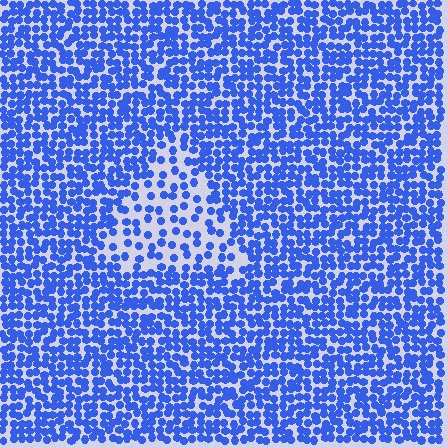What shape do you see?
I see a triangle.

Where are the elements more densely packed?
The elements are more densely packed outside the triangle boundary.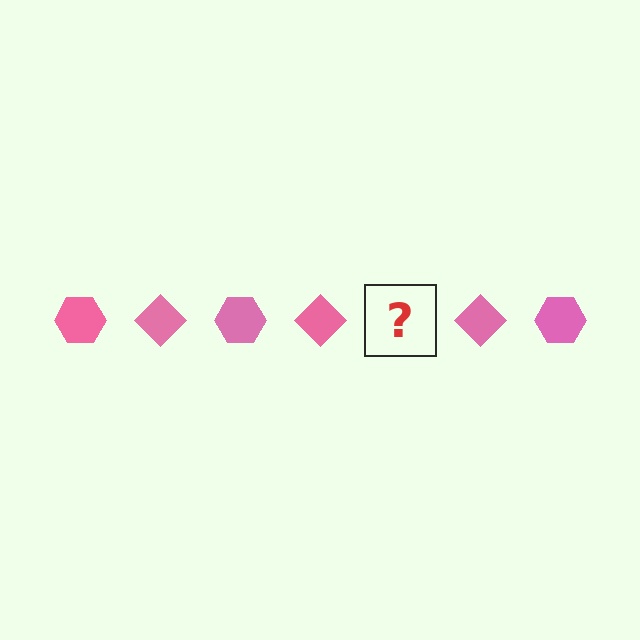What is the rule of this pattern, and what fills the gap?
The rule is that the pattern cycles through hexagon, diamond shapes in pink. The gap should be filled with a pink hexagon.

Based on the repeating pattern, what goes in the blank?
The blank should be a pink hexagon.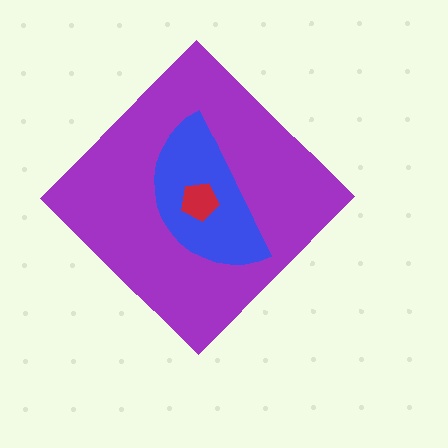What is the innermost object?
The red pentagon.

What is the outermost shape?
The purple diamond.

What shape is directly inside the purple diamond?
The blue semicircle.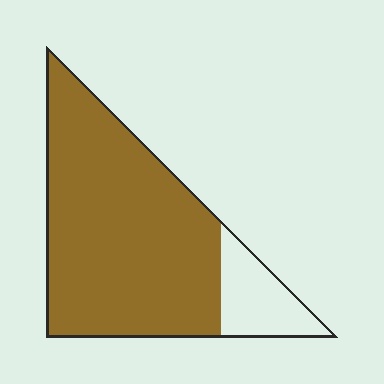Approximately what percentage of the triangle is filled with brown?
Approximately 85%.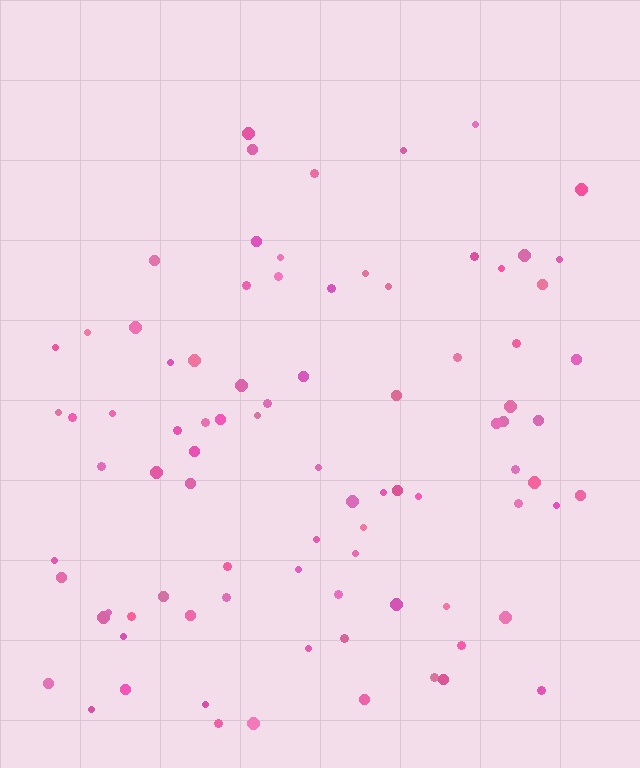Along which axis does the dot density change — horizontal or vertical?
Vertical.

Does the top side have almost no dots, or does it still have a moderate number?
Still a moderate number, just noticeably fewer than the bottom.